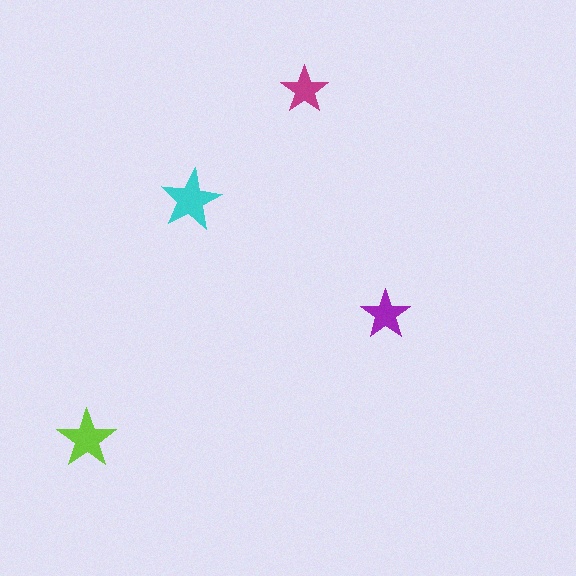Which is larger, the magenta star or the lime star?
The lime one.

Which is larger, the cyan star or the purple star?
The cyan one.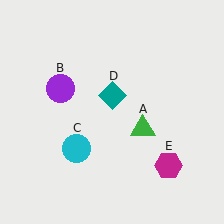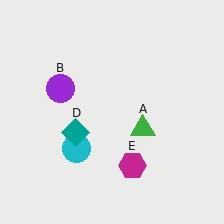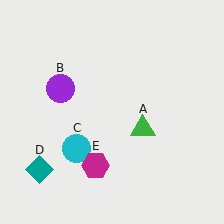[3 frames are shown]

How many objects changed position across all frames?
2 objects changed position: teal diamond (object D), magenta hexagon (object E).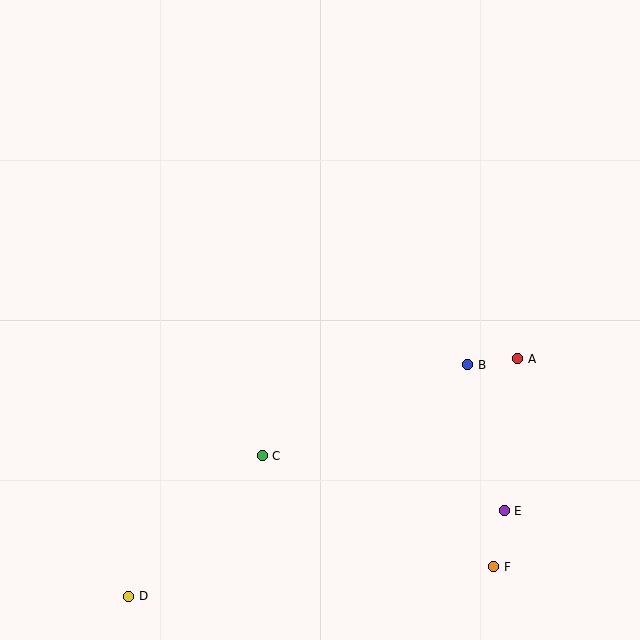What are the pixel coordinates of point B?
Point B is at (468, 365).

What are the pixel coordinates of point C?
Point C is at (262, 456).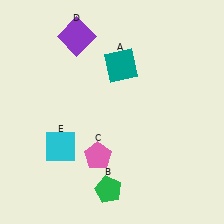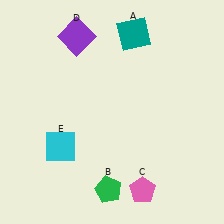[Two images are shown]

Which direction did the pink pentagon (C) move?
The pink pentagon (C) moved right.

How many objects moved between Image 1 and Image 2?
2 objects moved between the two images.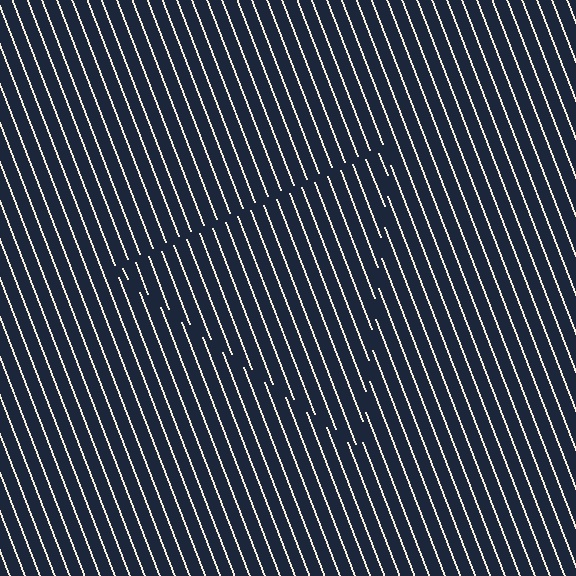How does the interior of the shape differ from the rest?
The interior of the shape contains the same grating, shifted by half a period — the contour is defined by the phase discontinuity where line-ends from the inner and outer gratings abut.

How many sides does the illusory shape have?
3 sides — the line-ends trace a triangle.